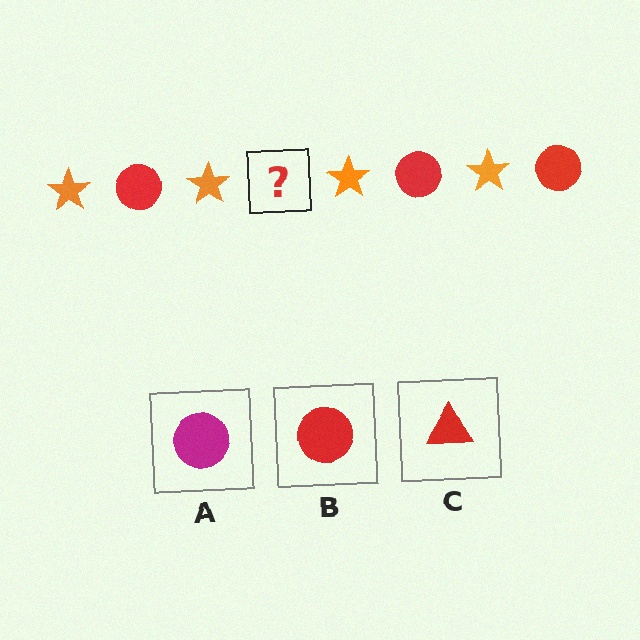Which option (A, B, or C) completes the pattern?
B.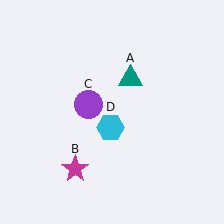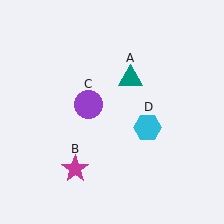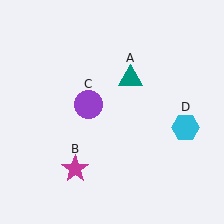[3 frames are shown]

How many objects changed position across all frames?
1 object changed position: cyan hexagon (object D).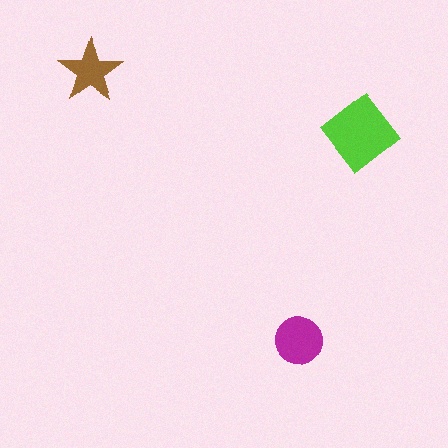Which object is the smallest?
The brown star.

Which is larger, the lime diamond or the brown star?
The lime diamond.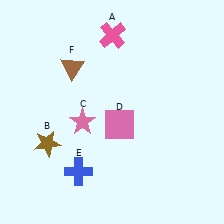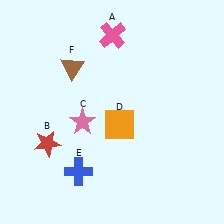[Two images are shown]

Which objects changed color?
B changed from brown to red. D changed from pink to orange.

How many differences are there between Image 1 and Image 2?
There are 2 differences between the two images.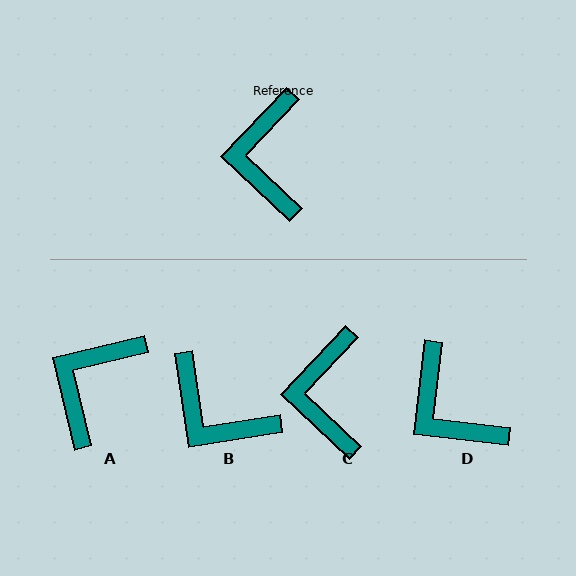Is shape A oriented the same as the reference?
No, it is off by about 33 degrees.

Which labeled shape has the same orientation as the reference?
C.